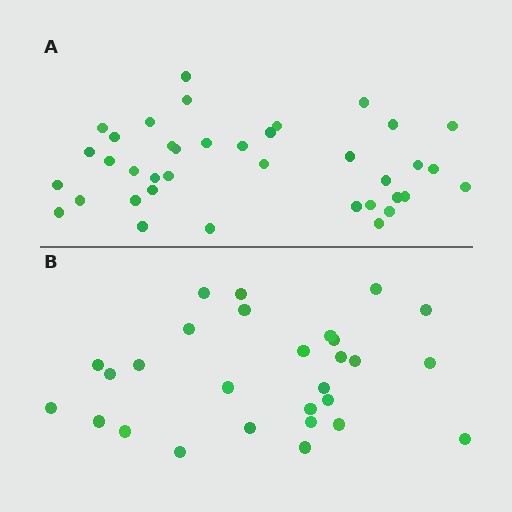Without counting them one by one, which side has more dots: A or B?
Region A (the top region) has more dots.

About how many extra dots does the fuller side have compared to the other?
Region A has roughly 10 or so more dots than region B.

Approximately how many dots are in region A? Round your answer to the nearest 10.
About 40 dots. (The exact count is 38, which rounds to 40.)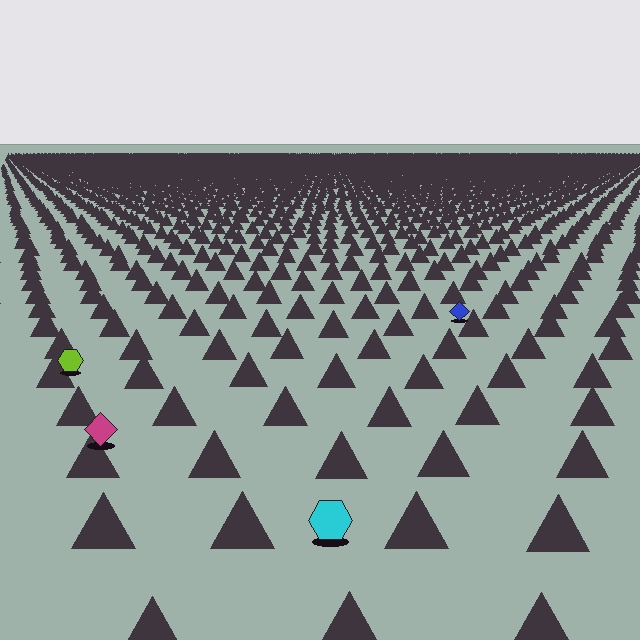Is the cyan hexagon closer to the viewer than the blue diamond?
Yes. The cyan hexagon is closer — you can tell from the texture gradient: the ground texture is coarser near it.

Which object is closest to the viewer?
The cyan hexagon is closest. The texture marks near it are larger and more spread out.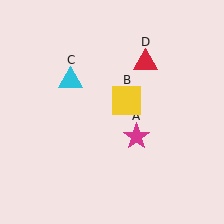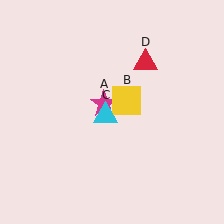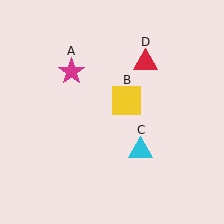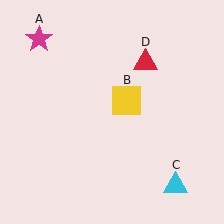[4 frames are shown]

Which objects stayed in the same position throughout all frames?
Yellow square (object B) and red triangle (object D) remained stationary.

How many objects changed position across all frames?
2 objects changed position: magenta star (object A), cyan triangle (object C).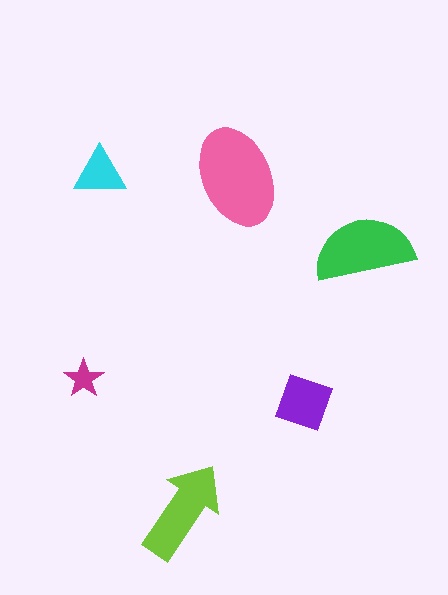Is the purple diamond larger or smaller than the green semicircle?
Smaller.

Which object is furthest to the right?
The green semicircle is rightmost.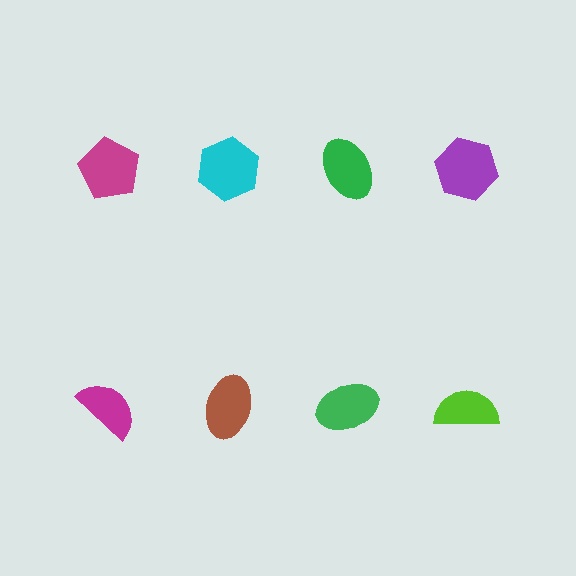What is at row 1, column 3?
A green ellipse.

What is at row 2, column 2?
A brown ellipse.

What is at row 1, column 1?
A magenta pentagon.